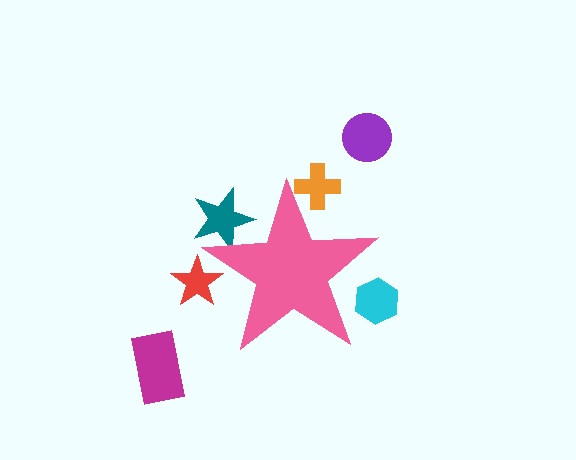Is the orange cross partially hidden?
Yes, the orange cross is partially hidden behind the pink star.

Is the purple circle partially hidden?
No, the purple circle is fully visible.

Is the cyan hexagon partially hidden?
Yes, the cyan hexagon is partially hidden behind the pink star.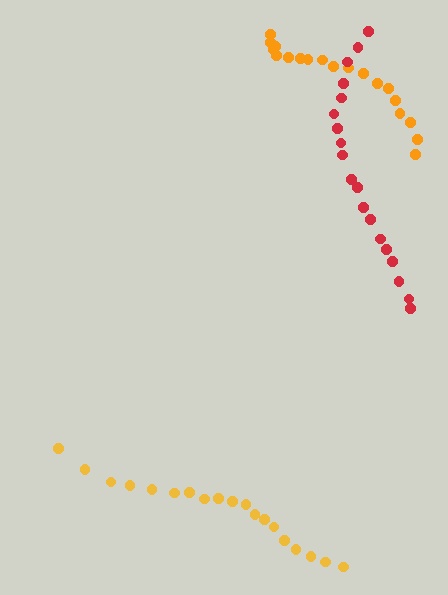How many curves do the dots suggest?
There are 3 distinct paths.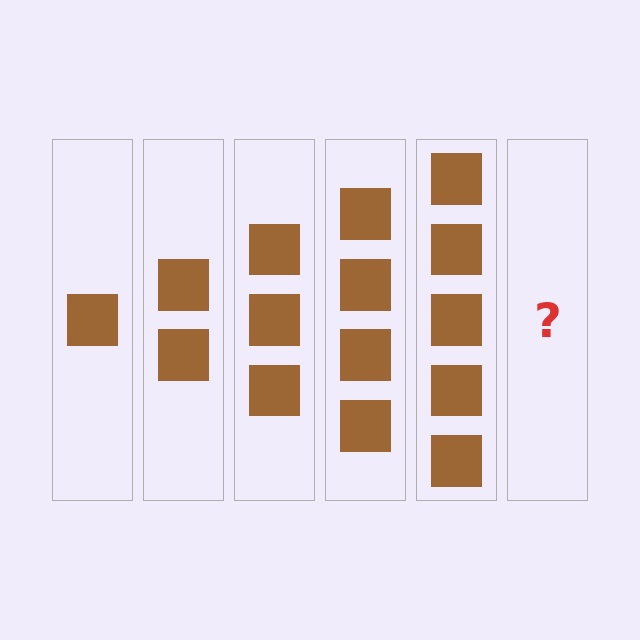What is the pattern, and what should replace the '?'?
The pattern is that each step adds one more square. The '?' should be 6 squares.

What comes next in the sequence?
The next element should be 6 squares.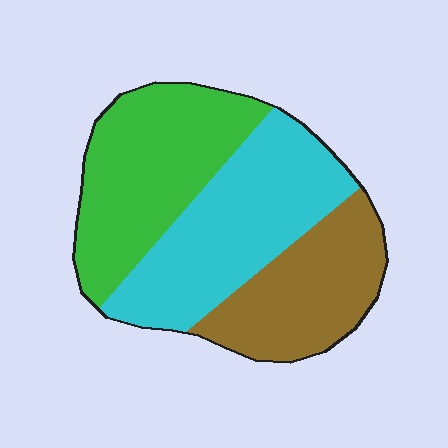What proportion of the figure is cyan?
Cyan takes up between a third and a half of the figure.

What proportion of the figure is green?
Green covers 35% of the figure.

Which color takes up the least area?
Brown, at roughly 25%.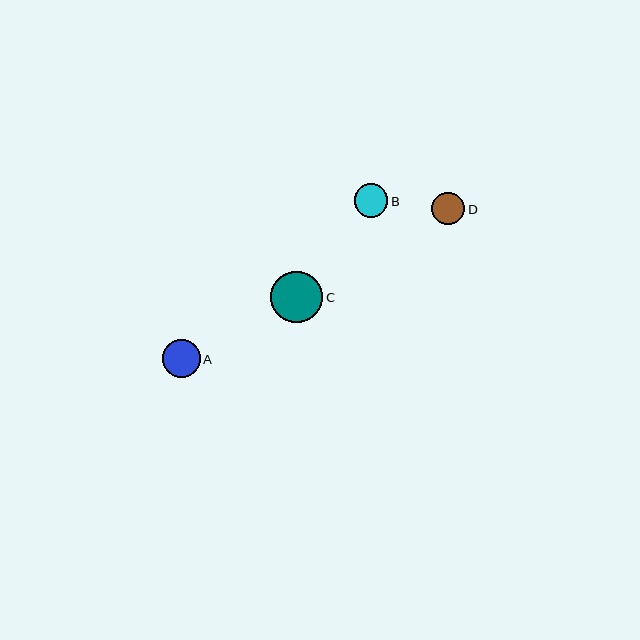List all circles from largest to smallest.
From largest to smallest: C, A, B, D.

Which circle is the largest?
Circle C is the largest with a size of approximately 52 pixels.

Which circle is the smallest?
Circle D is the smallest with a size of approximately 33 pixels.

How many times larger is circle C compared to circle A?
Circle C is approximately 1.3 times the size of circle A.